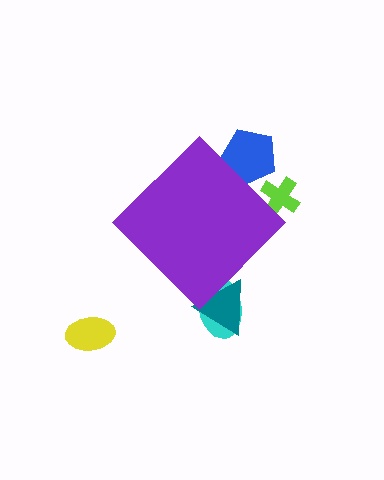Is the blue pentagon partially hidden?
Yes, the blue pentagon is partially hidden behind the purple diamond.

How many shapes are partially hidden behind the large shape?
4 shapes are partially hidden.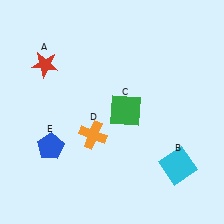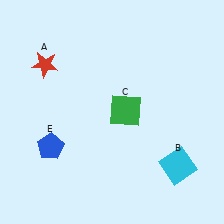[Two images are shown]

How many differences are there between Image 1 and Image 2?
There is 1 difference between the two images.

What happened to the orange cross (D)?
The orange cross (D) was removed in Image 2. It was in the bottom-left area of Image 1.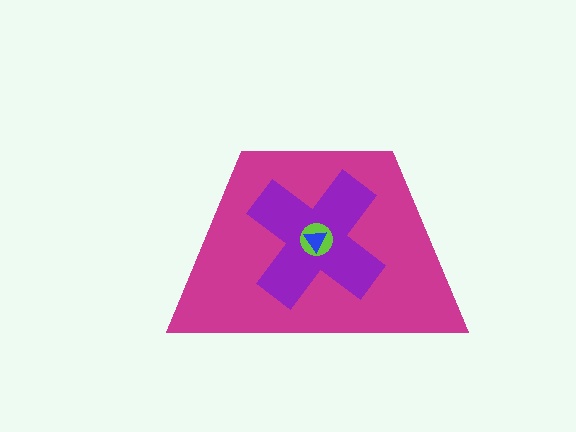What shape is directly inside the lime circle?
The blue triangle.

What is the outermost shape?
The magenta trapezoid.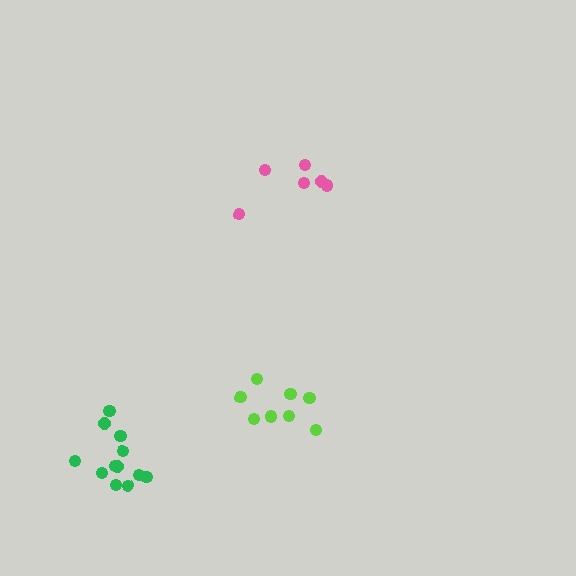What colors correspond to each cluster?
The clusters are colored: lime, pink, green.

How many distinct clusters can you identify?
There are 3 distinct clusters.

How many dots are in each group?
Group 1: 8 dots, Group 2: 6 dots, Group 3: 12 dots (26 total).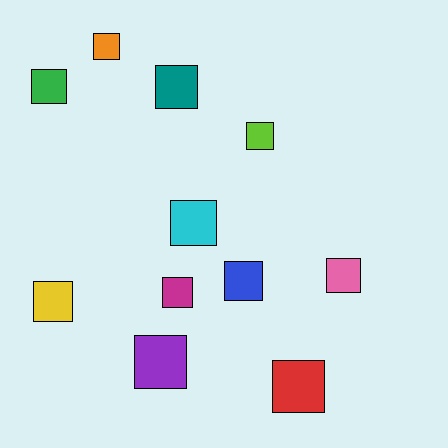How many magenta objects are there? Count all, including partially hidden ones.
There is 1 magenta object.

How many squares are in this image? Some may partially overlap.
There are 11 squares.